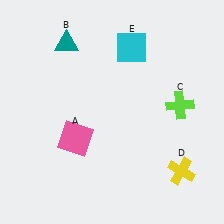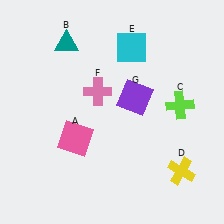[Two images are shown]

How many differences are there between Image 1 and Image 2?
There are 2 differences between the two images.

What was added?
A pink cross (F), a purple square (G) were added in Image 2.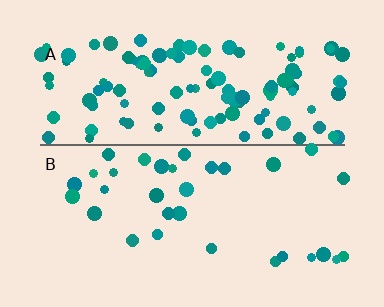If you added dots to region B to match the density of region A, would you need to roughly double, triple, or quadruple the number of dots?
Approximately quadruple.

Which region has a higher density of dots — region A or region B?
A (the top).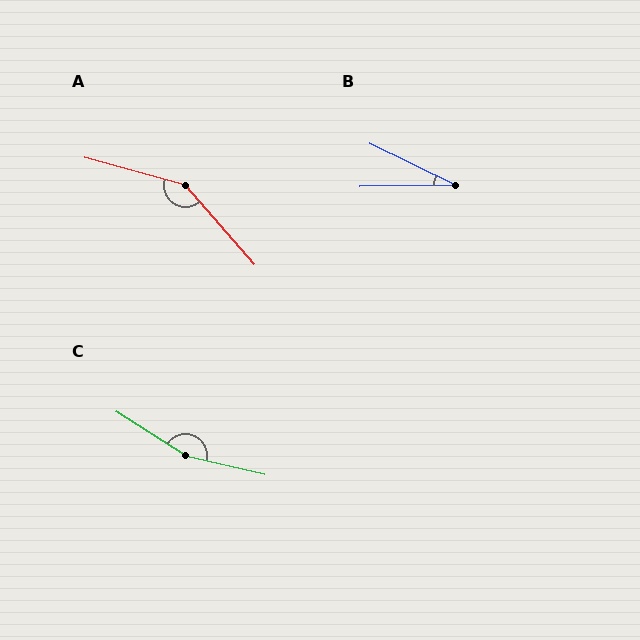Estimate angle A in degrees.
Approximately 146 degrees.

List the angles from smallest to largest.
B (27°), A (146°), C (161°).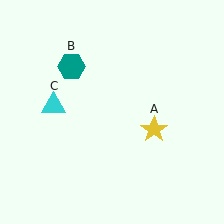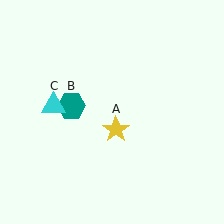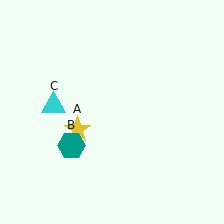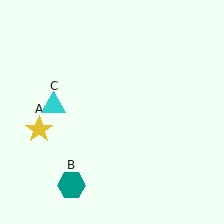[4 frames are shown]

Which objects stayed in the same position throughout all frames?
Cyan triangle (object C) remained stationary.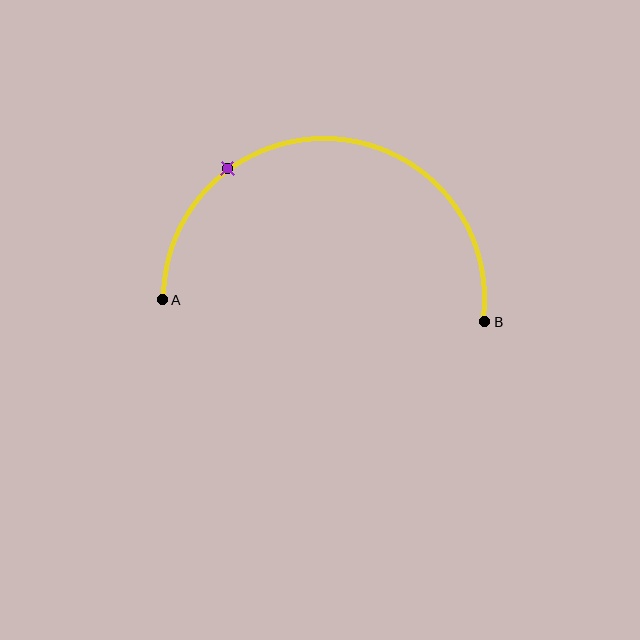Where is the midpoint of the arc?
The arc midpoint is the point on the curve farthest from the straight line joining A and B. It sits above that line.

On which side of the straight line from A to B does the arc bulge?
The arc bulges above the straight line connecting A and B.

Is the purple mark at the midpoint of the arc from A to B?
No. The purple mark lies on the arc but is closer to endpoint A. The arc midpoint would be at the point on the curve equidistant along the arc from both A and B.